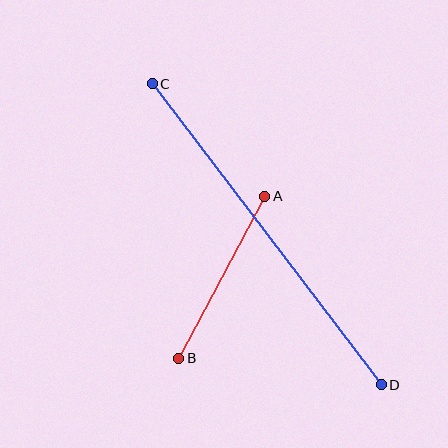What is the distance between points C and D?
The distance is approximately 378 pixels.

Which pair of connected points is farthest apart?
Points C and D are farthest apart.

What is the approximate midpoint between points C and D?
The midpoint is at approximately (267, 234) pixels.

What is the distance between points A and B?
The distance is approximately 184 pixels.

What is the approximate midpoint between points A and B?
The midpoint is at approximately (222, 277) pixels.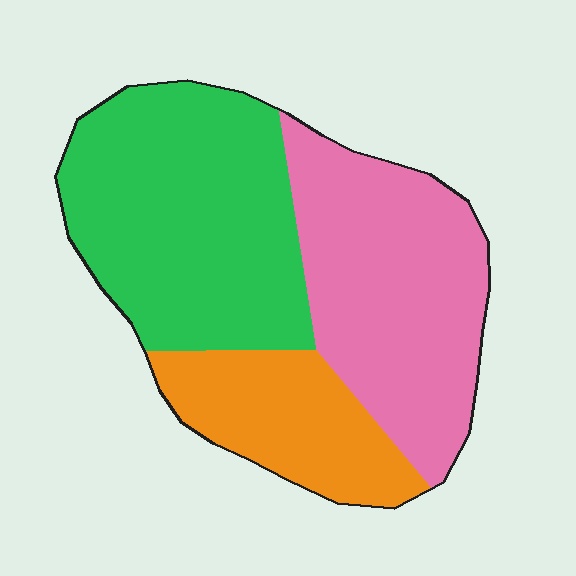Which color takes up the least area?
Orange, at roughly 20%.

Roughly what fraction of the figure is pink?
Pink takes up about three eighths (3/8) of the figure.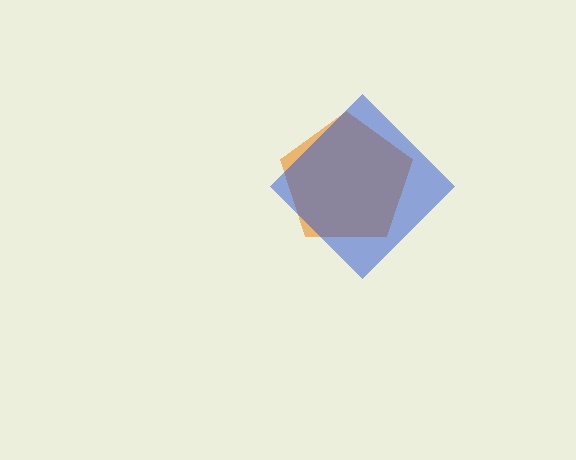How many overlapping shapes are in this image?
There are 2 overlapping shapes in the image.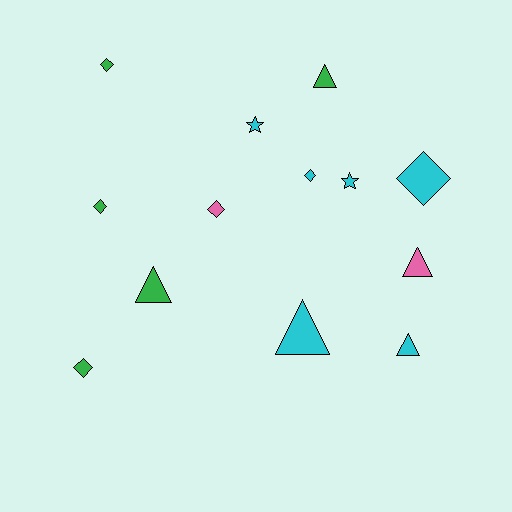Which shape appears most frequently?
Diamond, with 6 objects.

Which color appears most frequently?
Cyan, with 6 objects.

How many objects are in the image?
There are 13 objects.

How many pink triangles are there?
There is 1 pink triangle.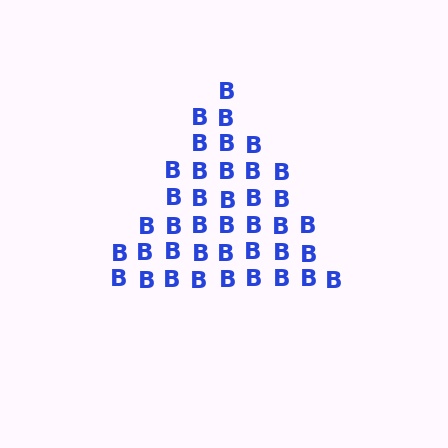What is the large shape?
The large shape is a triangle.